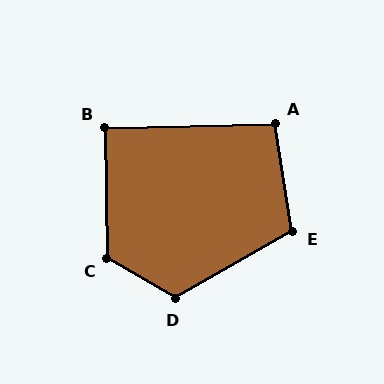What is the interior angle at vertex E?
Approximately 111 degrees (obtuse).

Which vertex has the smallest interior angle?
B, at approximately 91 degrees.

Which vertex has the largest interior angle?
C, at approximately 121 degrees.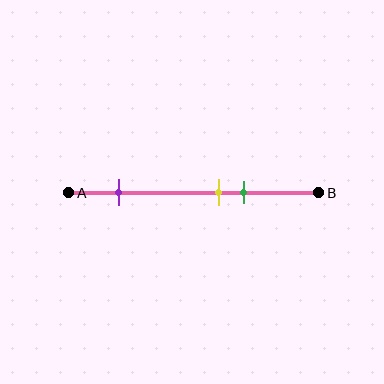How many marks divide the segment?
There are 3 marks dividing the segment.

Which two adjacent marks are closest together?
The yellow and green marks are the closest adjacent pair.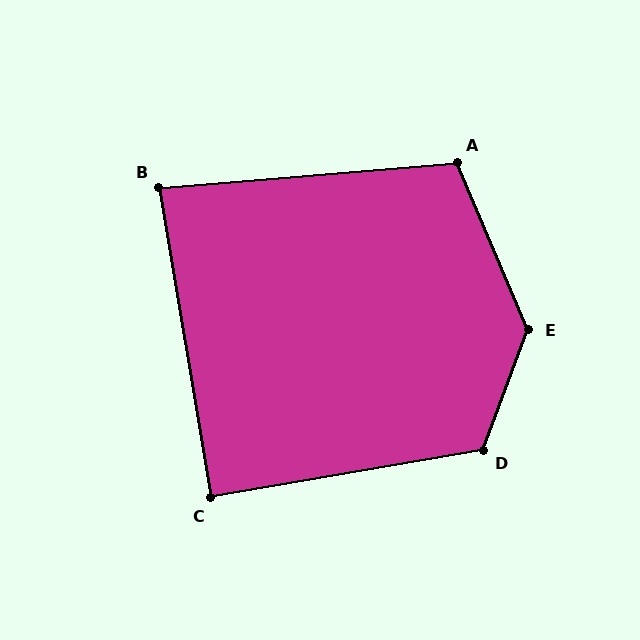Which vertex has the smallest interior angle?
B, at approximately 85 degrees.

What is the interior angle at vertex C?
Approximately 90 degrees (approximately right).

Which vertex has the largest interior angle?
E, at approximately 136 degrees.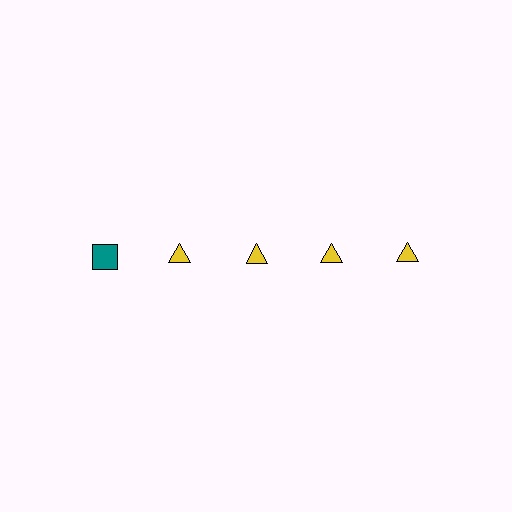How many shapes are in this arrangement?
There are 5 shapes arranged in a grid pattern.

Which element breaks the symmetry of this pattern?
The teal square in the top row, leftmost column breaks the symmetry. All other shapes are yellow triangles.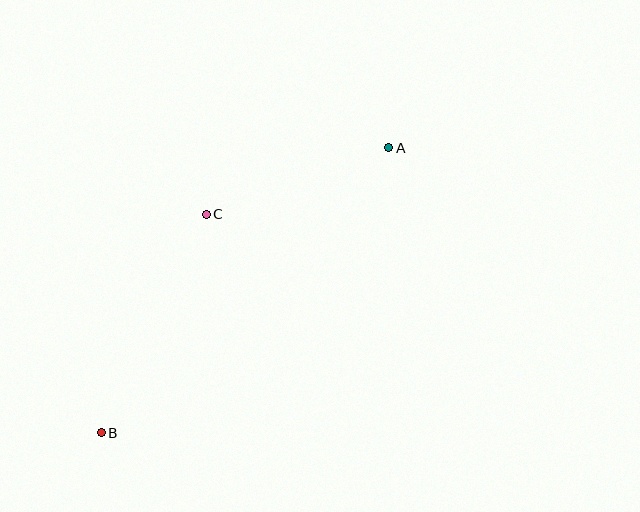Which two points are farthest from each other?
Points A and B are farthest from each other.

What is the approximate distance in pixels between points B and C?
The distance between B and C is approximately 243 pixels.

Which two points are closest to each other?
Points A and C are closest to each other.